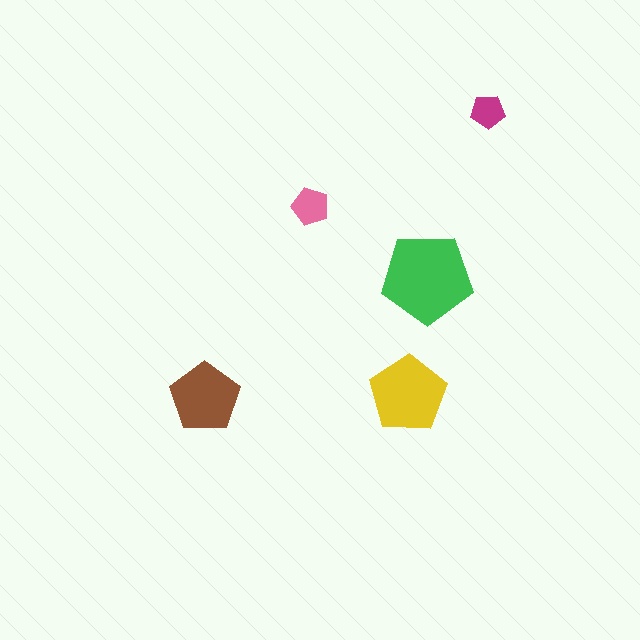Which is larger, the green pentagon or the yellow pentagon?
The green one.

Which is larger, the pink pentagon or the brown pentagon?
The brown one.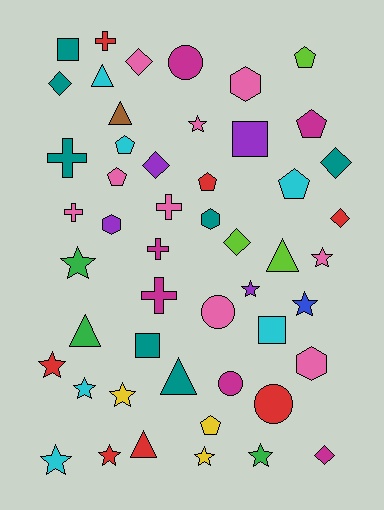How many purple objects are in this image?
There are 4 purple objects.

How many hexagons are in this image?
There are 4 hexagons.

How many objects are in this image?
There are 50 objects.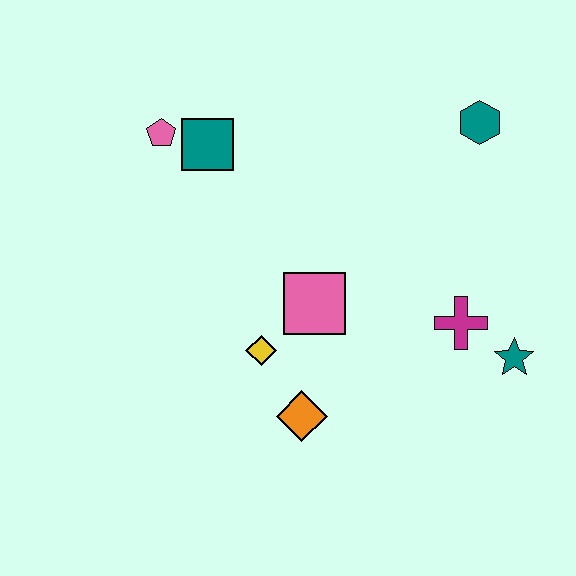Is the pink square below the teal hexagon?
Yes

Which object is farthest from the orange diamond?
The teal hexagon is farthest from the orange diamond.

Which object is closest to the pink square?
The yellow diamond is closest to the pink square.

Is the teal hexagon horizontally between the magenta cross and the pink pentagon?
No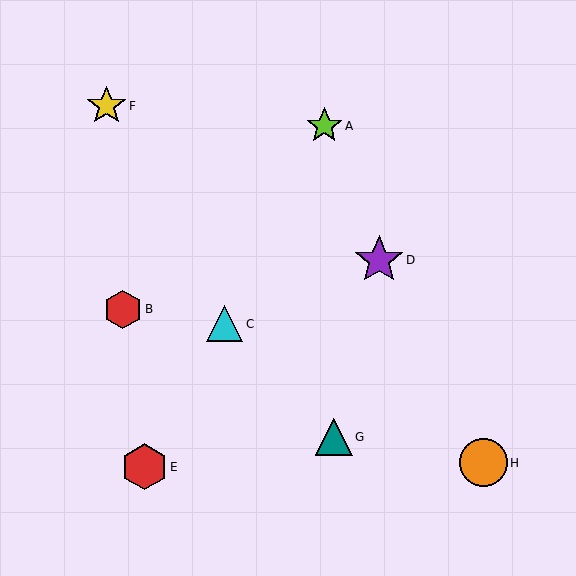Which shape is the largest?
The purple star (labeled D) is the largest.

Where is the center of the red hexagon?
The center of the red hexagon is at (123, 309).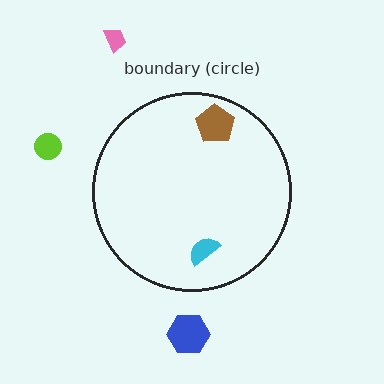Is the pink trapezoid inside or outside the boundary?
Outside.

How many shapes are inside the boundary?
2 inside, 3 outside.